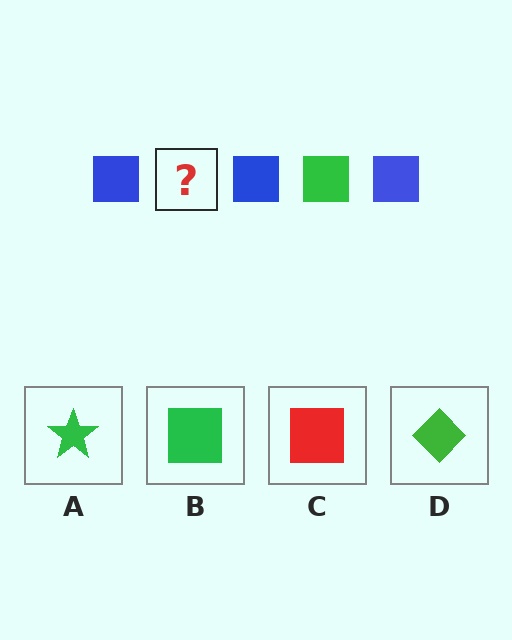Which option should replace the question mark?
Option B.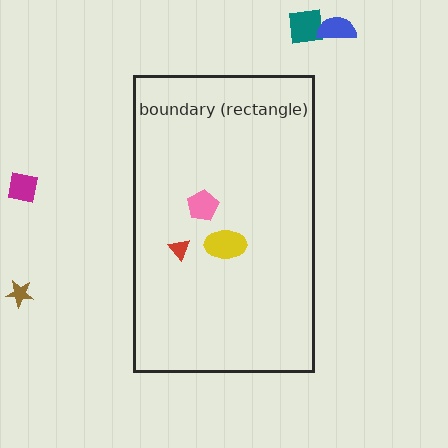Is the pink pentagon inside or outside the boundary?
Inside.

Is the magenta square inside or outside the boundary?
Outside.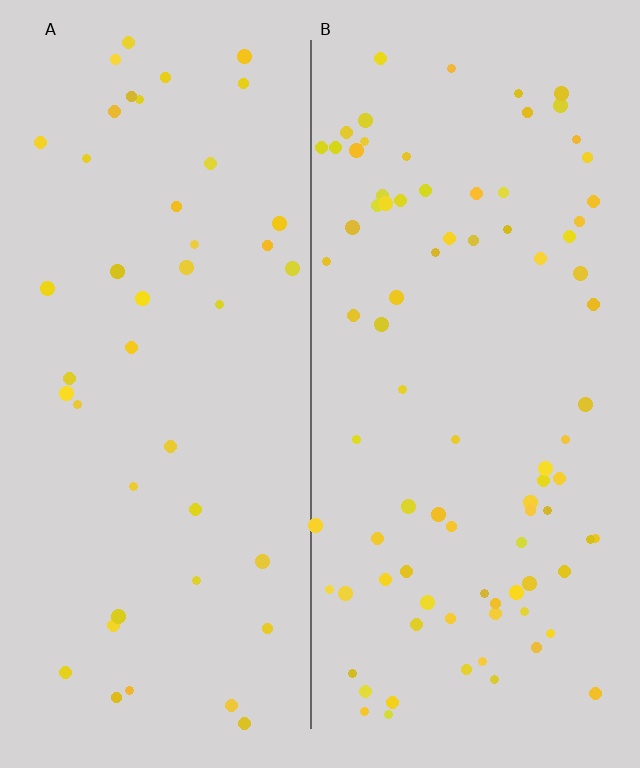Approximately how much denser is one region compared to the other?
Approximately 2.0× — region B over region A.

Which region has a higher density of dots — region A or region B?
B (the right).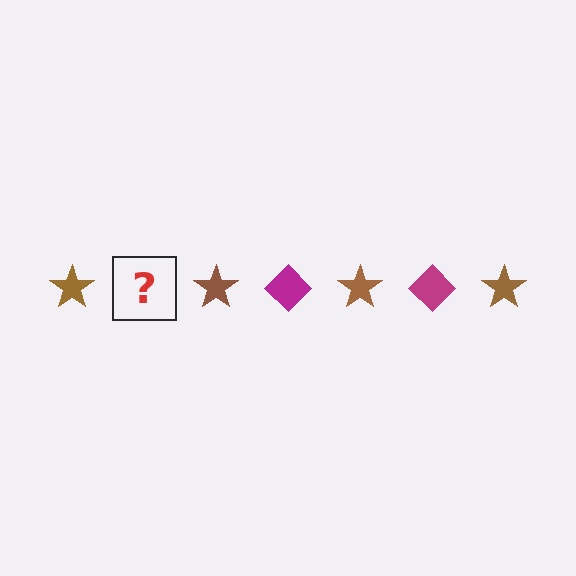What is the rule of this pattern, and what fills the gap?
The rule is that the pattern alternates between brown star and magenta diamond. The gap should be filled with a magenta diamond.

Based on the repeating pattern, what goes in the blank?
The blank should be a magenta diamond.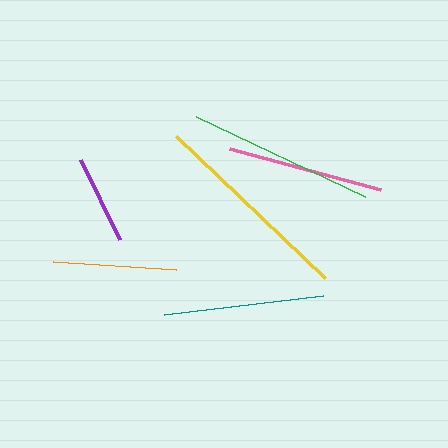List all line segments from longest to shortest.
From longest to shortest: yellow, green, teal, pink, orange, purple.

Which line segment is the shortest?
The purple line is the shortest at approximately 89 pixels.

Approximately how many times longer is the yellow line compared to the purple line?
The yellow line is approximately 2.3 times the length of the purple line.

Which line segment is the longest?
The yellow line is the longest at approximately 206 pixels.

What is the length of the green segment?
The green segment is approximately 188 pixels long.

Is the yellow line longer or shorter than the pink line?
The yellow line is longer than the pink line.